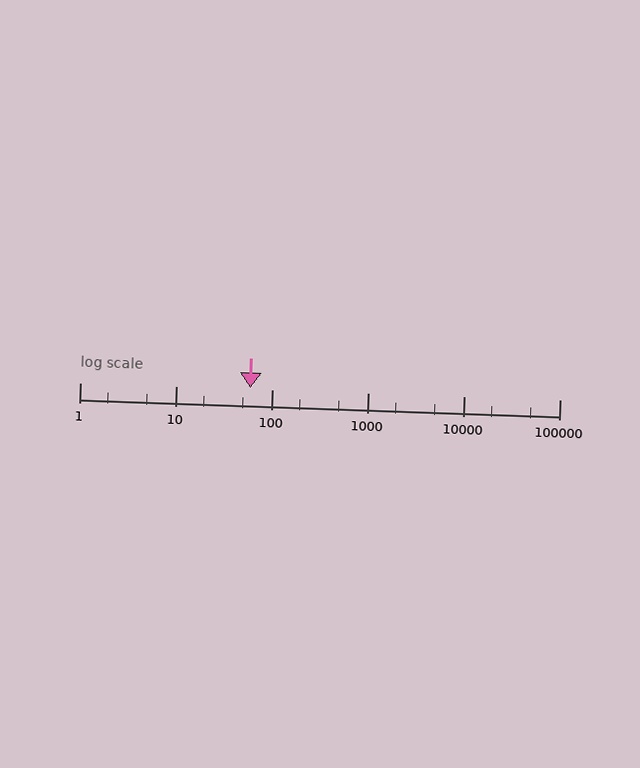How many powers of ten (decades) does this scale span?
The scale spans 5 decades, from 1 to 100000.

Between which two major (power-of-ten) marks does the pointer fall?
The pointer is between 10 and 100.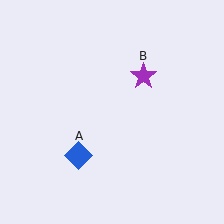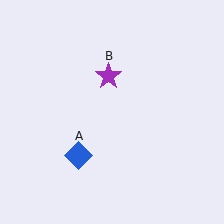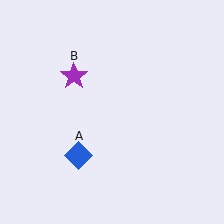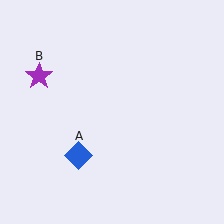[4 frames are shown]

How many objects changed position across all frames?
1 object changed position: purple star (object B).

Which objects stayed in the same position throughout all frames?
Blue diamond (object A) remained stationary.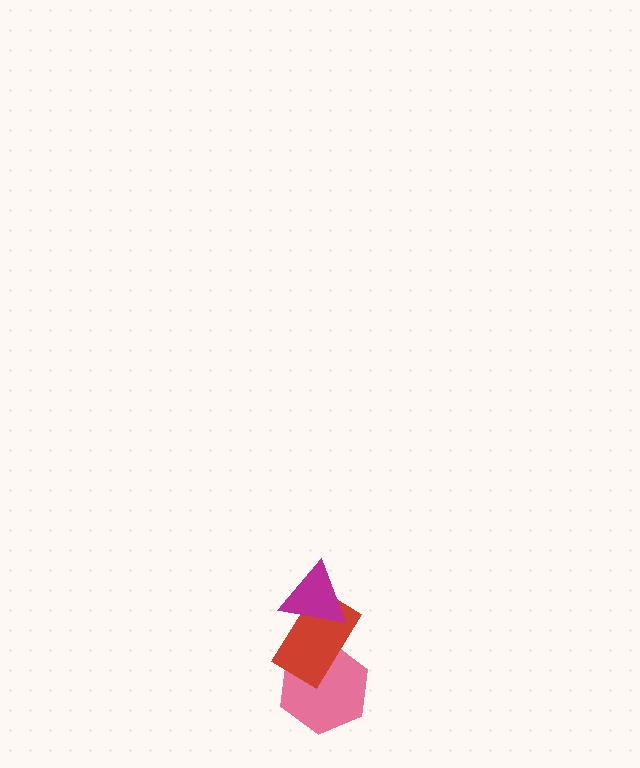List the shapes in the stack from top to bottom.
From top to bottom: the magenta triangle, the red rectangle, the pink hexagon.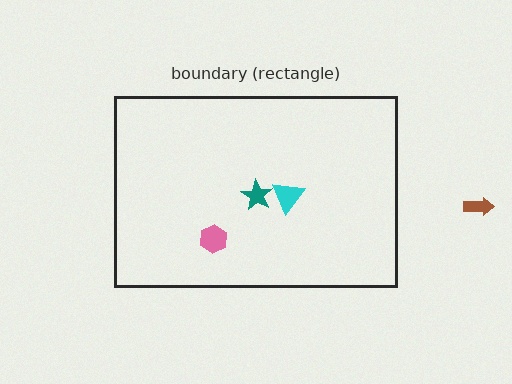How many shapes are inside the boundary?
3 inside, 1 outside.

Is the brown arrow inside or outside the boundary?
Outside.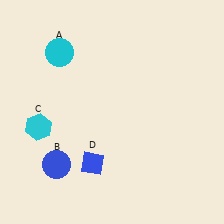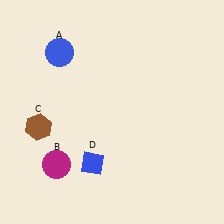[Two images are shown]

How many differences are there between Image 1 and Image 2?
There are 3 differences between the two images.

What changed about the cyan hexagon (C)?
In Image 1, C is cyan. In Image 2, it changed to brown.